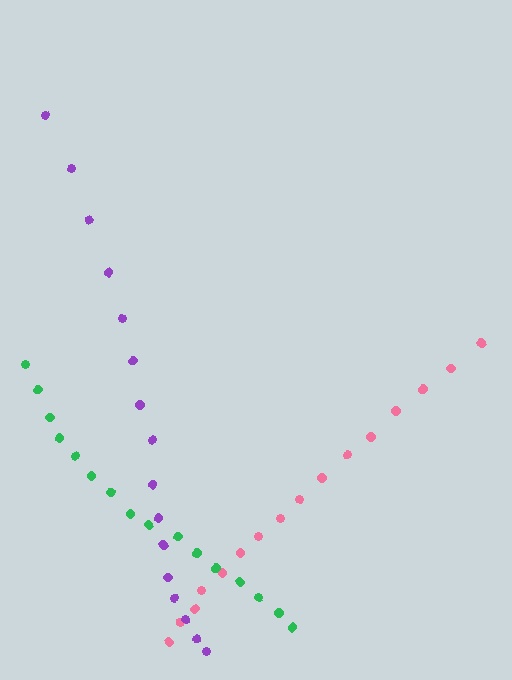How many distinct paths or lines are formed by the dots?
There are 3 distinct paths.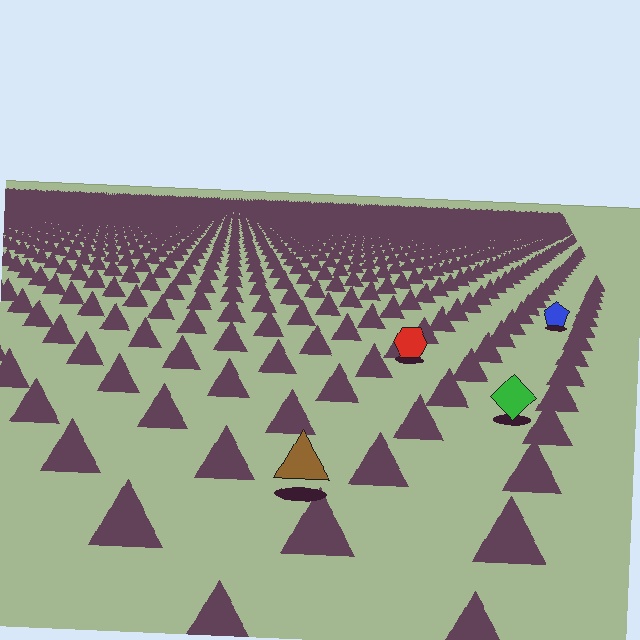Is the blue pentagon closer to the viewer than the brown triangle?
No. The brown triangle is closer — you can tell from the texture gradient: the ground texture is coarser near it.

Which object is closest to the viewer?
The brown triangle is closest. The texture marks near it are larger and more spread out.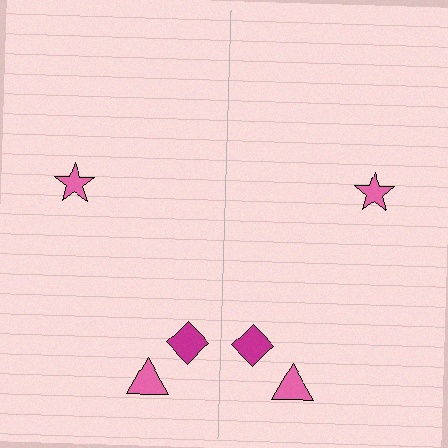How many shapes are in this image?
There are 6 shapes in this image.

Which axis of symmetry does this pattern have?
The pattern has a vertical axis of symmetry running through the center of the image.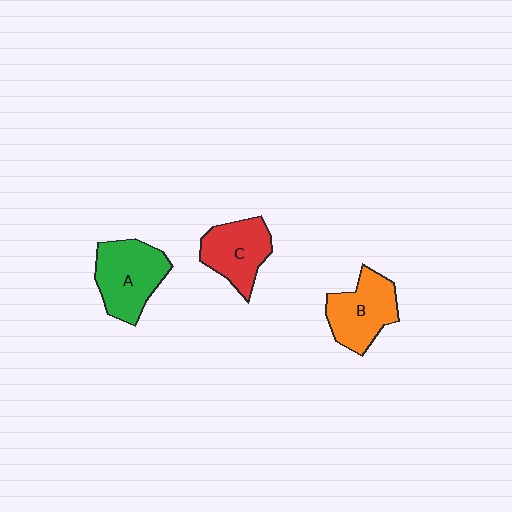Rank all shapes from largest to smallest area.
From largest to smallest: A (green), B (orange), C (red).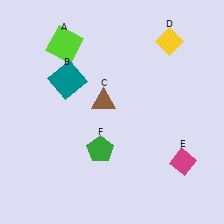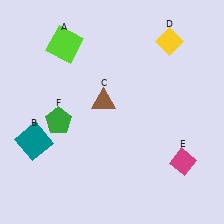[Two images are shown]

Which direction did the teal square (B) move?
The teal square (B) moved down.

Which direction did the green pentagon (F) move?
The green pentagon (F) moved left.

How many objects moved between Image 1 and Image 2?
2 objects moved between the two images.